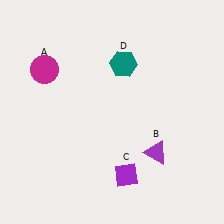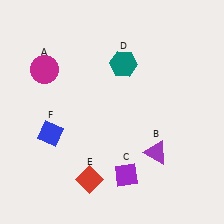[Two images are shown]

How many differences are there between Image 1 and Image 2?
There are 2 differences between the two images.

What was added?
A red diamond (E), a blue diamond (F) were added in Image 2.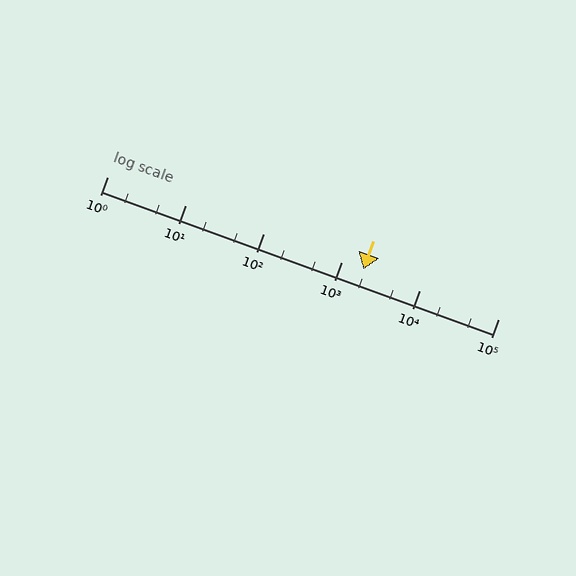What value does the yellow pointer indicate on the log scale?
The pointer indicates approximately 1900.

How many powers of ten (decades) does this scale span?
The scale spans 5 decades, from 1 to 100000.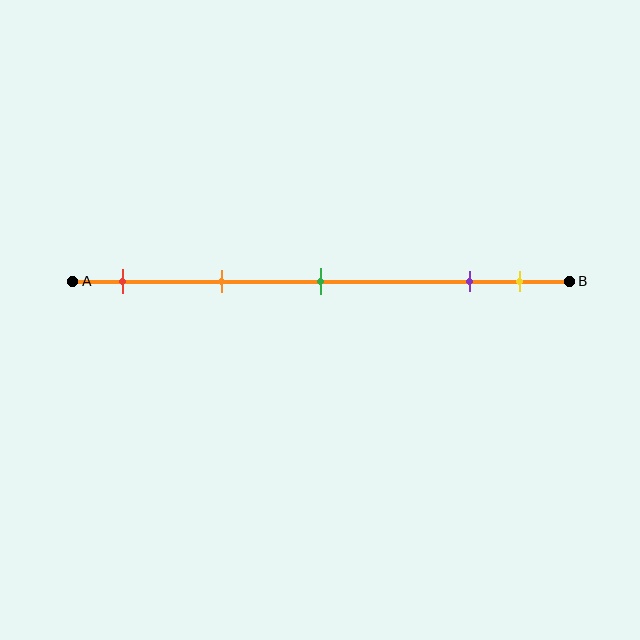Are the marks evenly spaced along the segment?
No, the marks are not evenly spaced.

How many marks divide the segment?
There are 5 marks dividing the segment.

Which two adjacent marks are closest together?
The purple and yellow marks are the closest adjacent pair.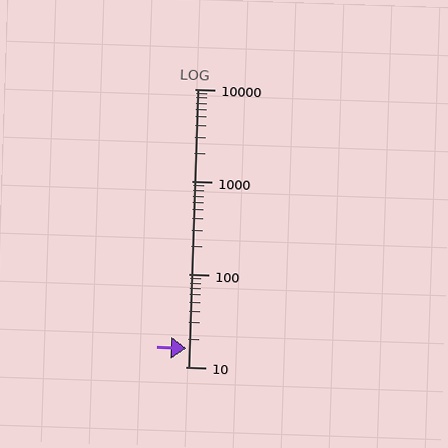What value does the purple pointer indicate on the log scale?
The pointer indicates approximately 16.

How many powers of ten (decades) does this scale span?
The scale spans 3 decades, from 10 to 10000.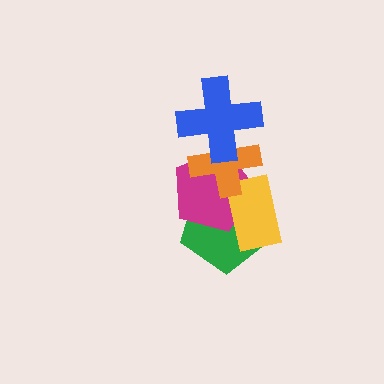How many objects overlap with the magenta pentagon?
4 objects overlap with the magenta pentagon.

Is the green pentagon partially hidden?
Yes, it is partially covered by another shape.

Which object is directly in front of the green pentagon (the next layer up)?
The magenta pentagon is directly in front of the green pentagon.